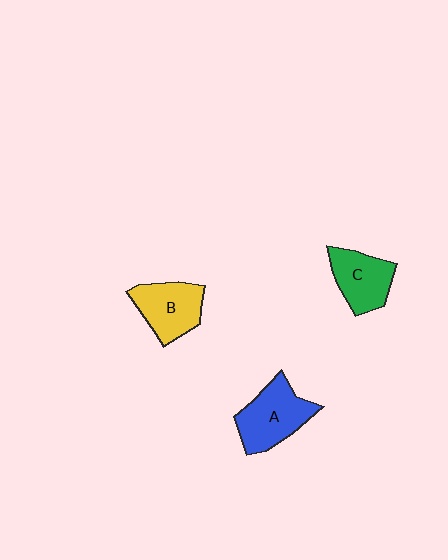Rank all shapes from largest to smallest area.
From largest to smallest: A (blue), B (yellow), C (green).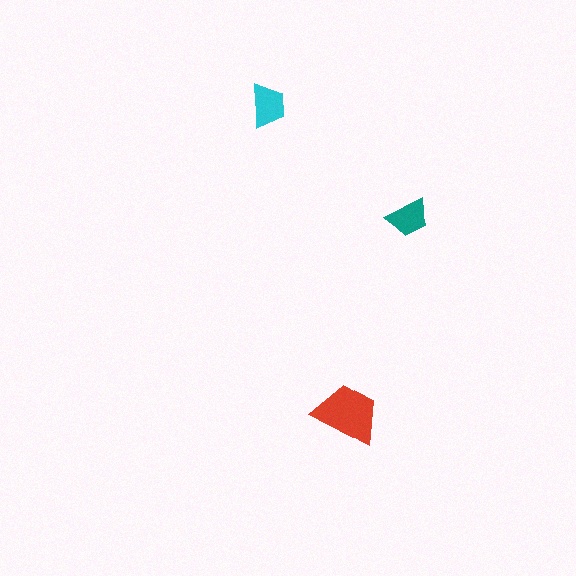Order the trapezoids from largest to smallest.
the red one, the cyan one, the teal one.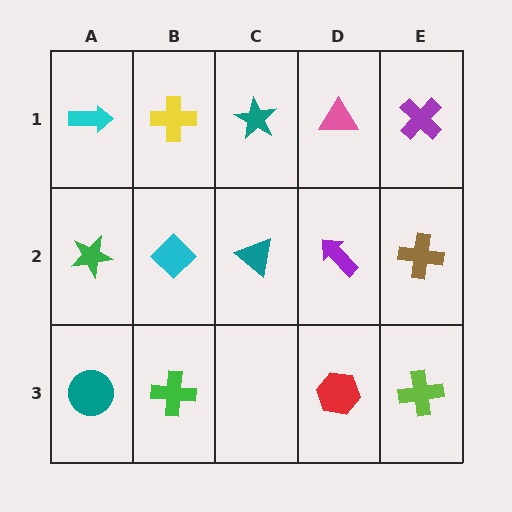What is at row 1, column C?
A teal star.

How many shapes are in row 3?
4 shapes.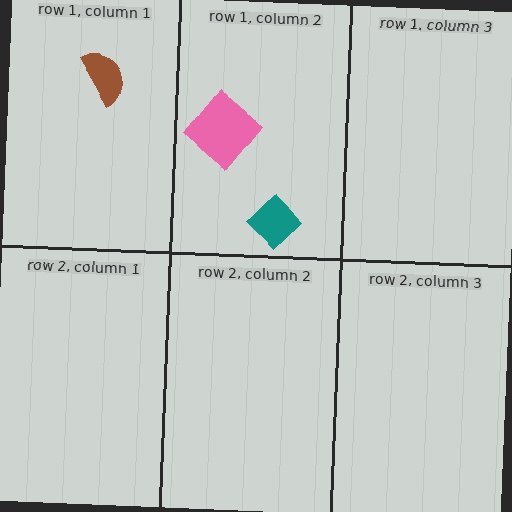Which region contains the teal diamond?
The row 1, column 2 region.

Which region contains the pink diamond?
The row 1, column 2 region.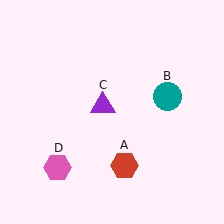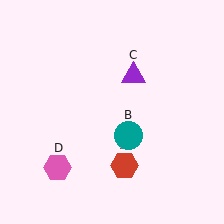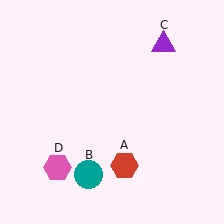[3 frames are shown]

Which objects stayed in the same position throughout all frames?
Red hexagon (object A) and pink hexagon (object D) remained stationary.